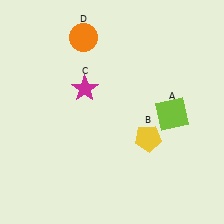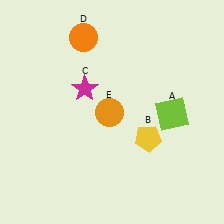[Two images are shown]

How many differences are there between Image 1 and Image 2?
There is 1 difference between the two images.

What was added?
An orange circle (E) was added in Image 2.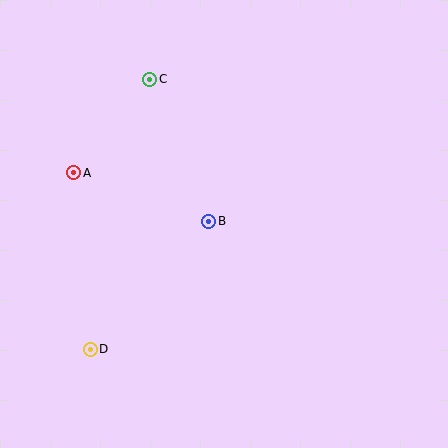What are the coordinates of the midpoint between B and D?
The midpoint between B and D is at (149, 285).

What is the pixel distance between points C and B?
The distance between C and B is 154 pixels.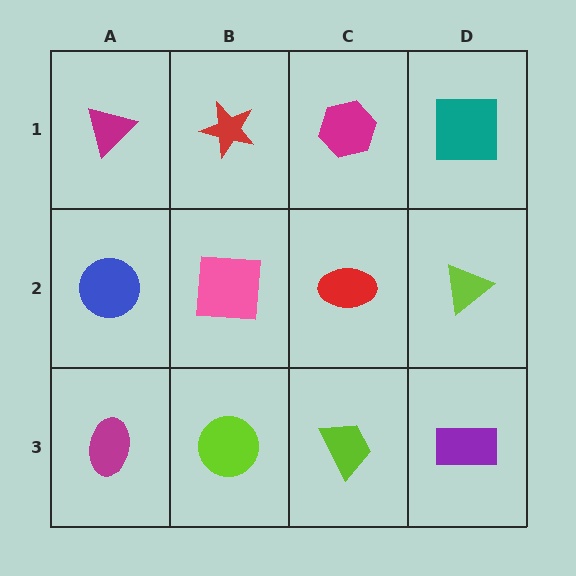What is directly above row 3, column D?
A lime triangle.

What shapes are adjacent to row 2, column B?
A red star (row 1, column B), a lime circle (row 3, column B), a blue circle (row 2, column A), a red ellipse (row 2, column C).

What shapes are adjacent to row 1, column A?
A blue circle (row 2, column A), a red star (row 1, column B).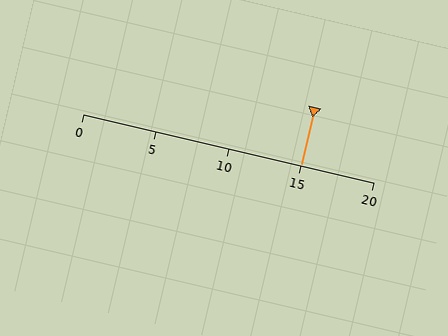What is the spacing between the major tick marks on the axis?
The major ticks are spaced 5 apart.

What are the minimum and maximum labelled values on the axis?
The axis runs from 0 to 20.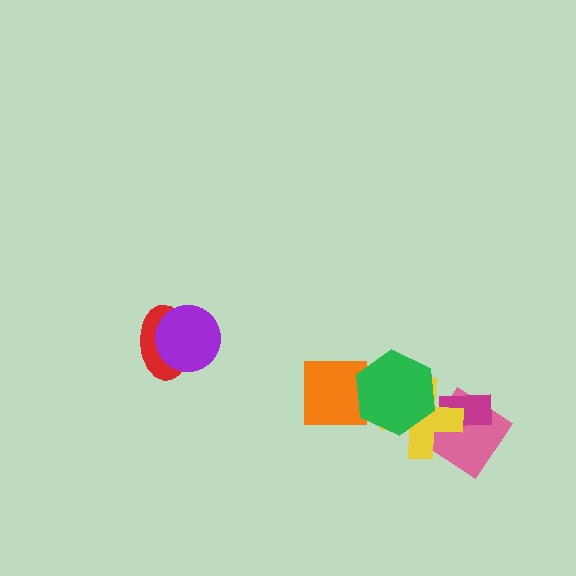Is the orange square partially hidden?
Yes, it is partially covered by another shape.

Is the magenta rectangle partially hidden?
Yes, it is partially covered by another shape.